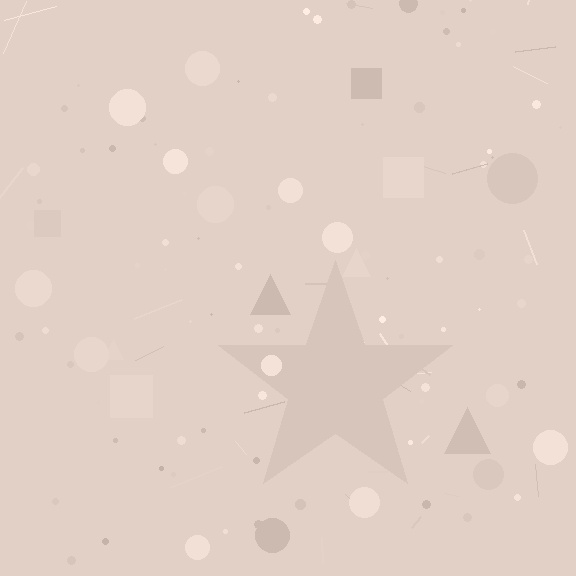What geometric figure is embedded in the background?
A star is embedded in the background.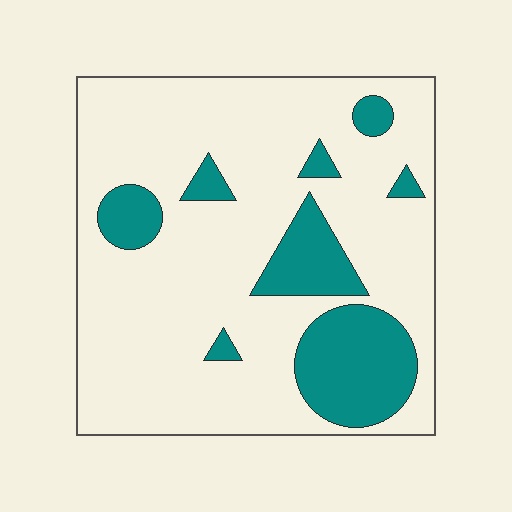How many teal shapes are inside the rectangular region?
8.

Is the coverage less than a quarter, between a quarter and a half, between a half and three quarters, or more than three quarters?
Less than a quarter.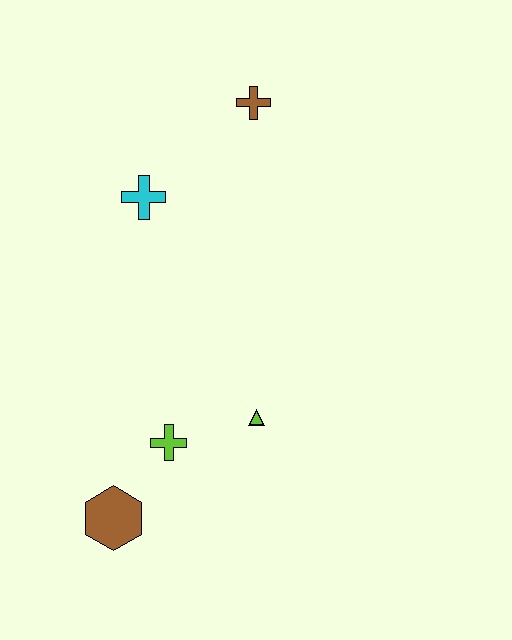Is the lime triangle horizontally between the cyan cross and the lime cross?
No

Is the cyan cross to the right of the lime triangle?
No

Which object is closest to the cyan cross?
The brown cross is closest to the cyan cross.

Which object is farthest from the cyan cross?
The brown hexagon is farthest from the cyan cross.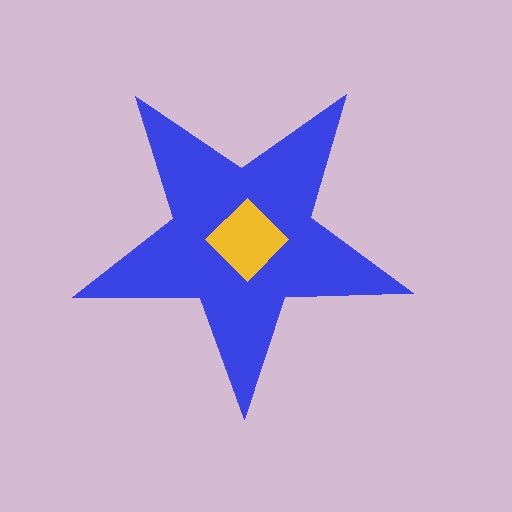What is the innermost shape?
The yellow diamond.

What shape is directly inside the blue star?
The yellow diamond.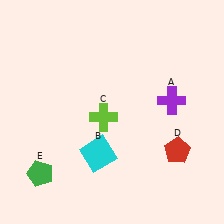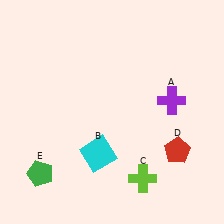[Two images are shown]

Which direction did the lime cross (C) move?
The lime cross (C) moved down.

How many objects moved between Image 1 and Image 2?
1 object moved between the two images.